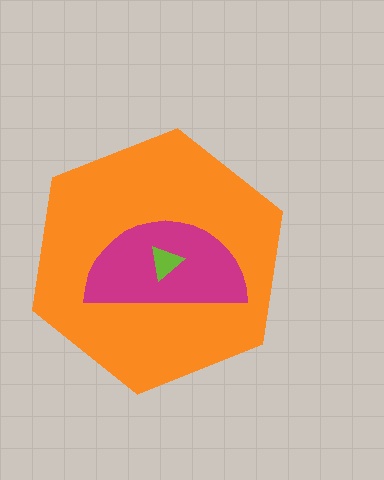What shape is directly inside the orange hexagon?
The magenta semicircle.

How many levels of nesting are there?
3.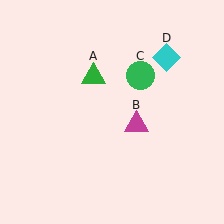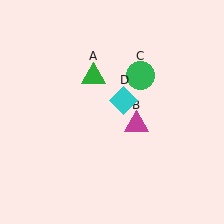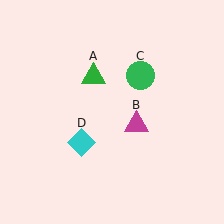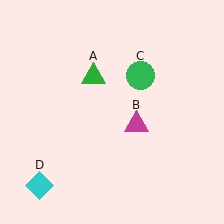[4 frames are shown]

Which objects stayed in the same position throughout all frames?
Green triangle (object A) and magenta triangle (object B) and green circle (object C) remained stationary.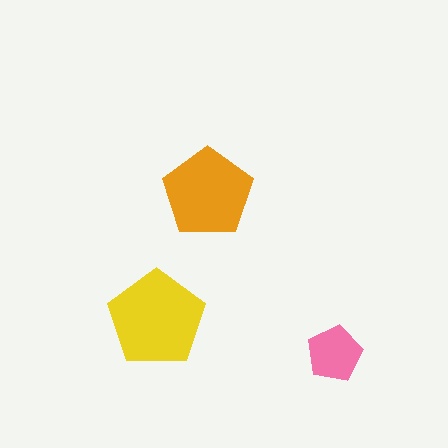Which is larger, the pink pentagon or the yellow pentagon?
The yellow one.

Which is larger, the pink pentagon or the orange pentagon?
The orange one.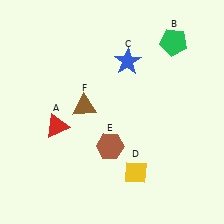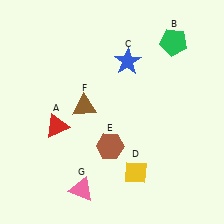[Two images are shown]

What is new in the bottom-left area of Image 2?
A pink triangle (G) was added in the bottom-left area of Image 2.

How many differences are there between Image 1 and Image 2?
There is 1 difference between the two images.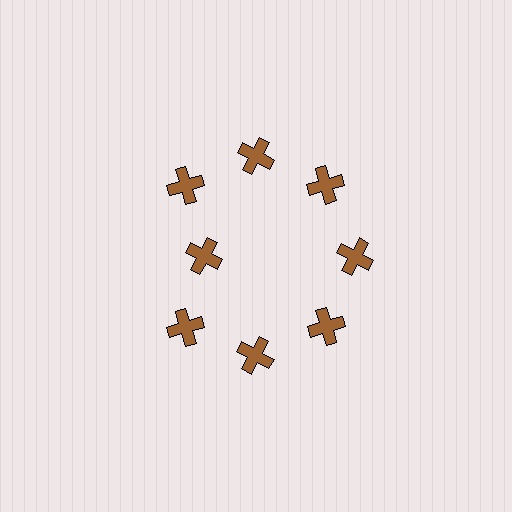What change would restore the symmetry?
The symmetry would be restored by moving it outward, back onto the ring so that all 8 crosses sit at equal angles and equal distance from the center.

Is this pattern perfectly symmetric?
No. The 8 brown crosses are arranged in a ring, but one element near the 9 o'clock position is pulled inward toward the center, breaking the 8-fold rotational symmetry.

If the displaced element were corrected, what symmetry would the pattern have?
It would have 8-fold rotational symmetry — the pattern would map onto itself every 45 degrees.